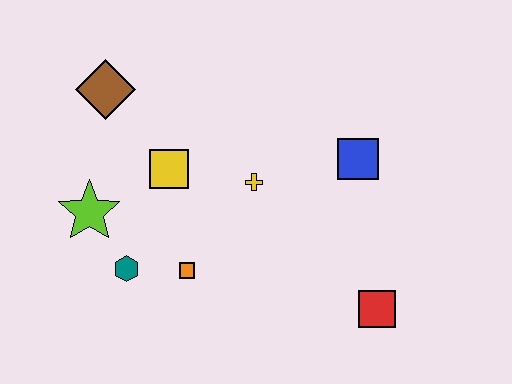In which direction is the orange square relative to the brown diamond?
The orange square is below the brown diamond.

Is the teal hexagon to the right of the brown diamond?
Yes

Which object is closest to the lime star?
The teal hexagon is closest to the lime star.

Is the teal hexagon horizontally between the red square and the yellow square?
No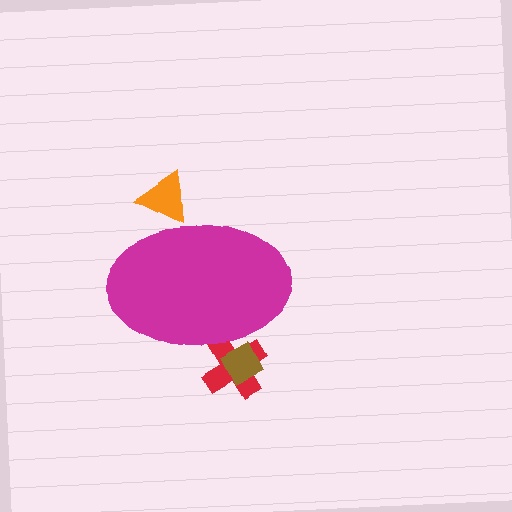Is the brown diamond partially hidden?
Yes, the brown diamond is partially hidden behind the magenta ellipse.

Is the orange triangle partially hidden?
Yes, the orange triangle is partially hidden behind the magenta ellipse.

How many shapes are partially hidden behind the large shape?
3 shapes are partially hidden.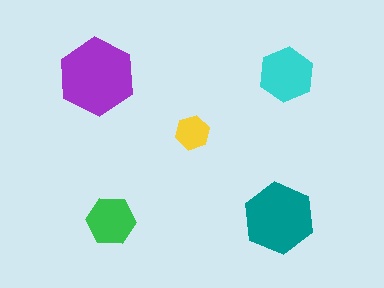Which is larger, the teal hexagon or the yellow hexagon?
The teal one.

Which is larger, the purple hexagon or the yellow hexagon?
The purple one.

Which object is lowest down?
The green hexagon is bottommost.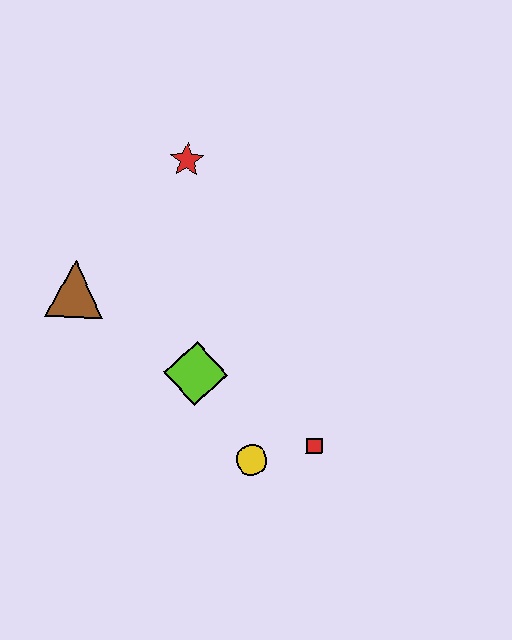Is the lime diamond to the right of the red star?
Yes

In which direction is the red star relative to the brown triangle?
The red star is above the brown triangle.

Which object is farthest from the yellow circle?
The red star is farthest from the yellow circle.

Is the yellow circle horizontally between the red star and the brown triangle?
No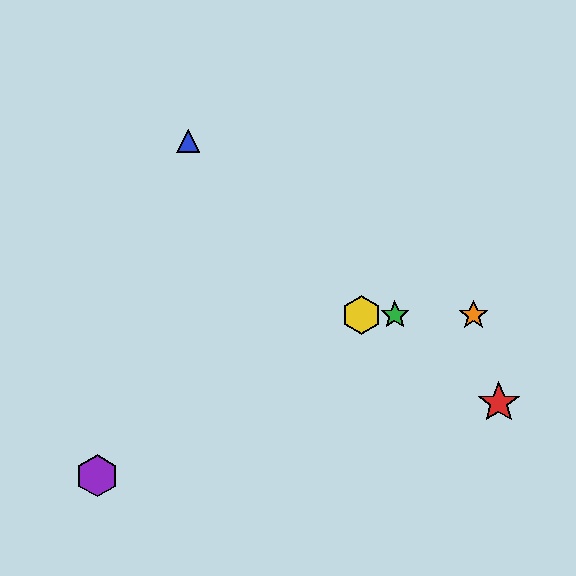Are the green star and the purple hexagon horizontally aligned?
No, the green star is at y≈315 and the purple hexagon is at y≈476.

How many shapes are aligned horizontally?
3 shapes (the green star, the yellow hexagon, the orange star) are aligned horizontally.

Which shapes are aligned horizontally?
The green star, the yellow hexagon, the orange star are aligned horizontally.